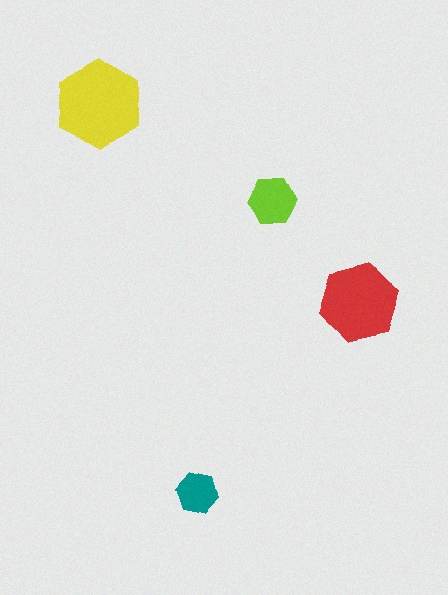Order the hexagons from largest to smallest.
the yellow one, the red one, the lime one, the teal one.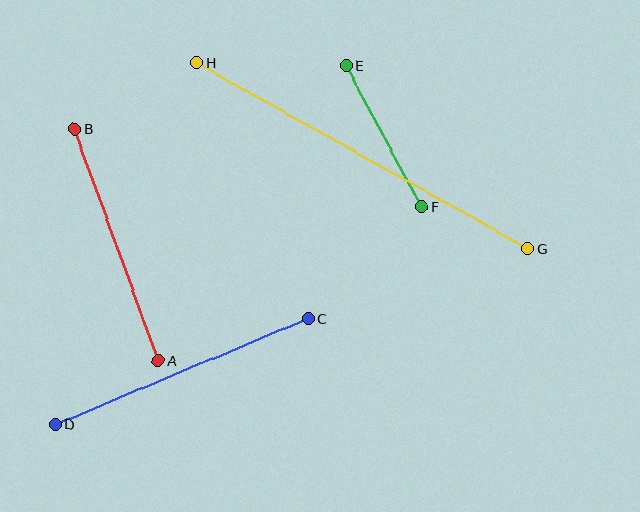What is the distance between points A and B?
The distance is approximately 246 pixels.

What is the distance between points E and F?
The distance is approximately 160 pixels.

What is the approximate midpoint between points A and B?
The midpoint is at approximately (116, 245) pixels.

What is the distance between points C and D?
The distance is approximately 275 pixels.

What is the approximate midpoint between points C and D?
The midpoint is at approximately (182, 371) pixels.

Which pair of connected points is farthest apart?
Points G and H are farthest apart.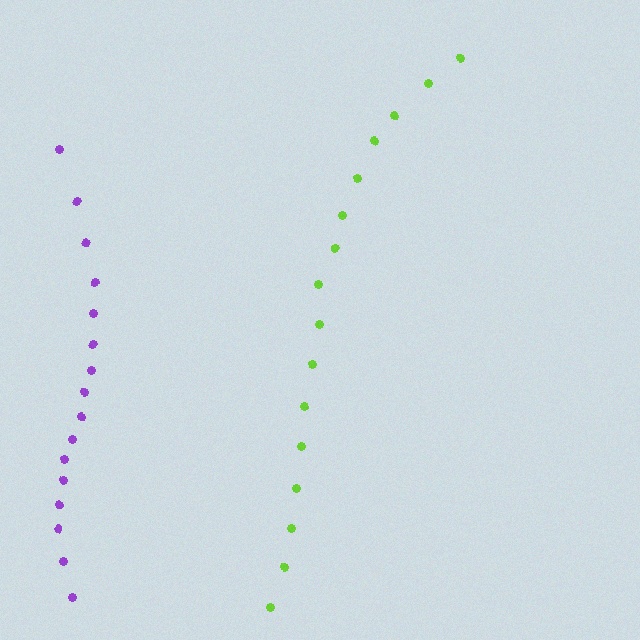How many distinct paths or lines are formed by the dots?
There are 2 distinct paths.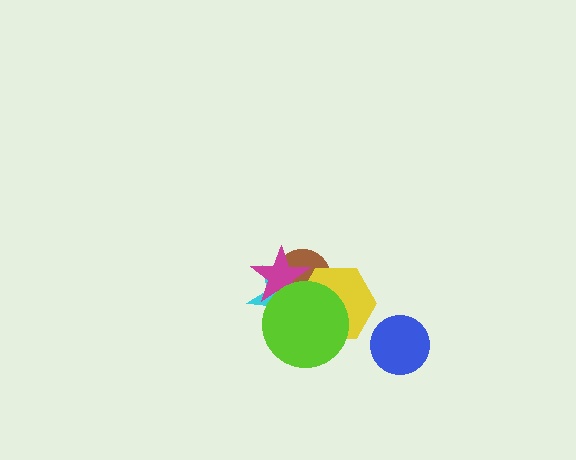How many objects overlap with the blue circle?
0 objects overlap with the blue circle.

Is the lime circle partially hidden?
No, no other shape covers it.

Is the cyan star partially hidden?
Yes, it is partially covered by another shape.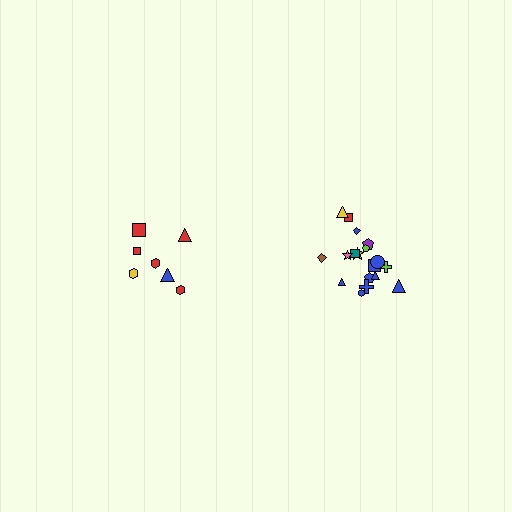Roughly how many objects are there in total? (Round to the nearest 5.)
Roughly 25 objects in total.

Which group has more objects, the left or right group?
The right group.